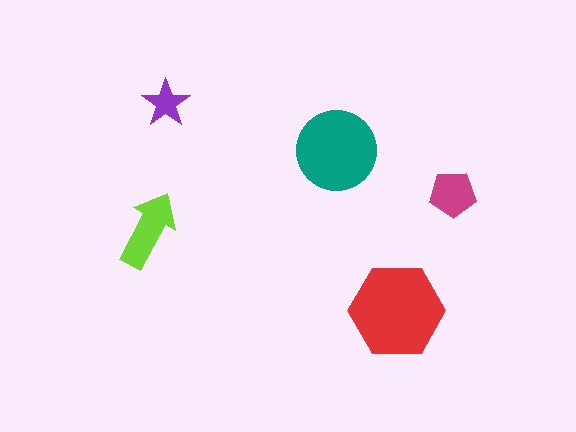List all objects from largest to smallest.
The red hexagon, the teal circle, the lime arrow, the magenta pentagon, the purple star.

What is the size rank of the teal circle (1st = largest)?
2nd.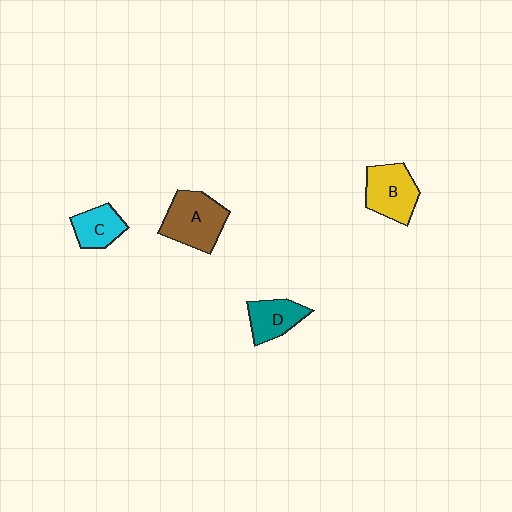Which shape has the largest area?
Shape A (brown).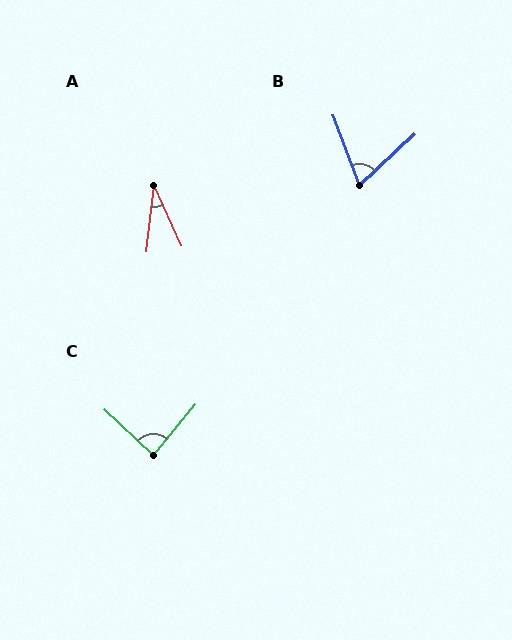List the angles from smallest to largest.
A (31°), B (68°), C (87°).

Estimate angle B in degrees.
Approximately 68 degrees.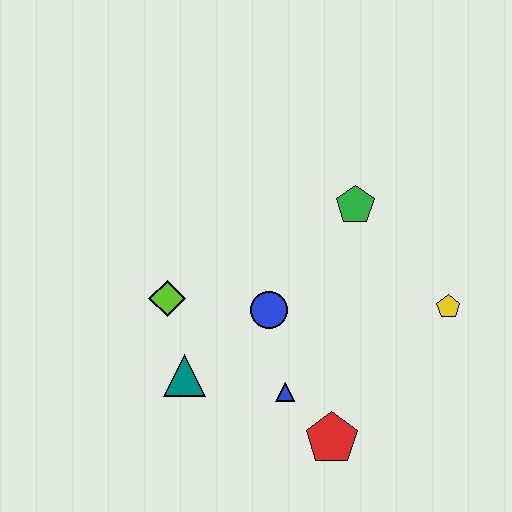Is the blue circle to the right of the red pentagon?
No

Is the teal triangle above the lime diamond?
No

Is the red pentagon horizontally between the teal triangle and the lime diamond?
No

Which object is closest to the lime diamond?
The teal triangle is closest to the lime diamond.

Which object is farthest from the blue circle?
The yellow pentagon is farthest from the blue circle.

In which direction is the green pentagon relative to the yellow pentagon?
The green pentagon is above the yellow pentagon.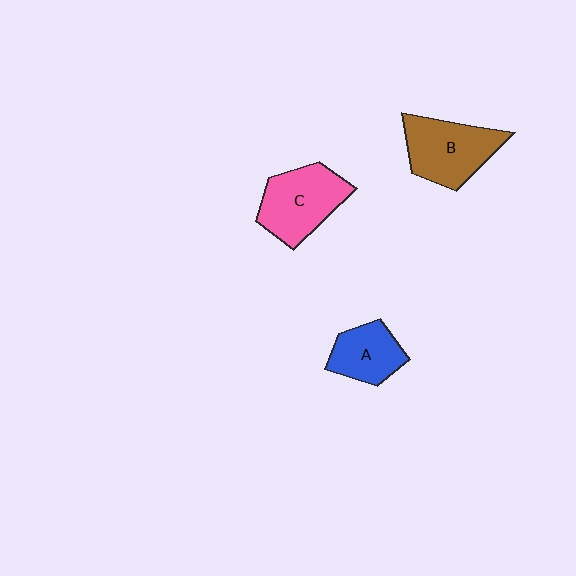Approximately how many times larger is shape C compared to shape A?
Approximately 1.4 times.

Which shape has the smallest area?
Shape A (blue).